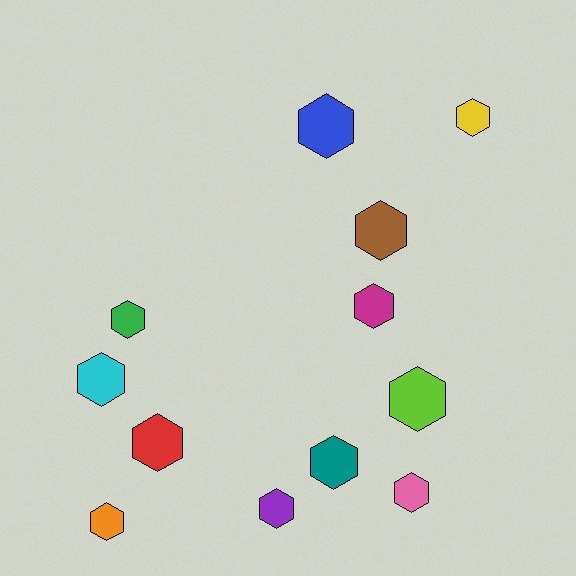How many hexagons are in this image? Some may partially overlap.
There are 12 hexagons.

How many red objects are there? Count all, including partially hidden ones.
There is 1 red object.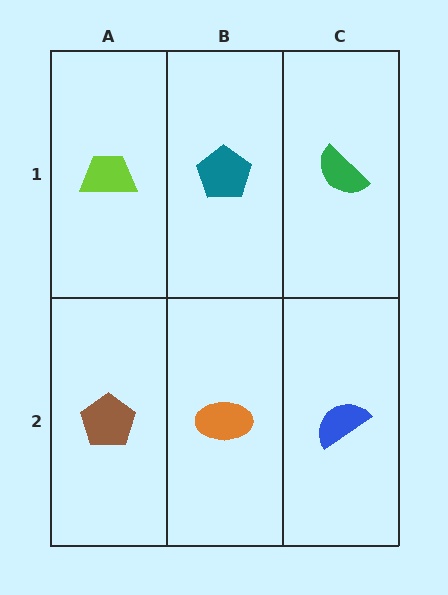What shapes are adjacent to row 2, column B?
A teal pentagon (row 1, column B), a brown pentagon (row 2, column A), a blue semicircle (row 2, column C).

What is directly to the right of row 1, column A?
A teal pentagon.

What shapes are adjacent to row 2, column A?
A lime trapezoid (row 1, column A), an orange ellipse (row 2, column B).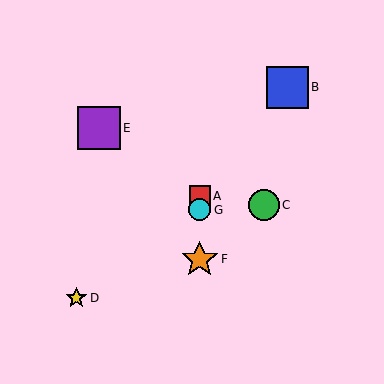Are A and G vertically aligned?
Yes, both are at x≈200.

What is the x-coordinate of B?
Object B is at x≈288.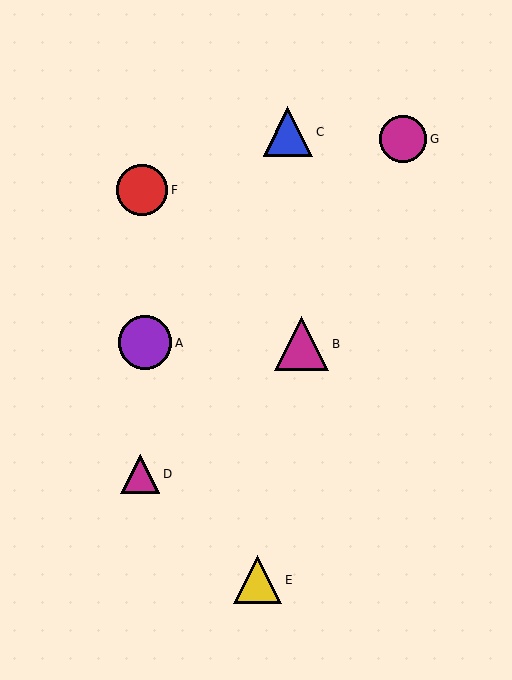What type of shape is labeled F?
Shape F is a red circle.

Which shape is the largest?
The magenta triangle (labeled B) is the largest.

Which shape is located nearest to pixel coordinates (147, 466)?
The magenta triangle (labeled D) at (140, 474) is nearest to that location.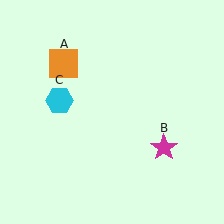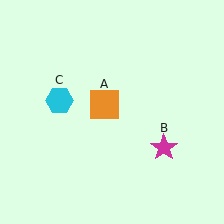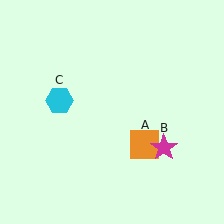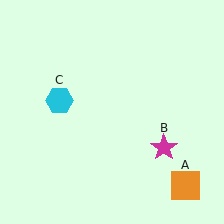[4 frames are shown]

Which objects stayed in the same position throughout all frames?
Magenta star (object B) and cyan hexagon (object C) remained stationary.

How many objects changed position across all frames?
1 object changed position: orange square (object A).